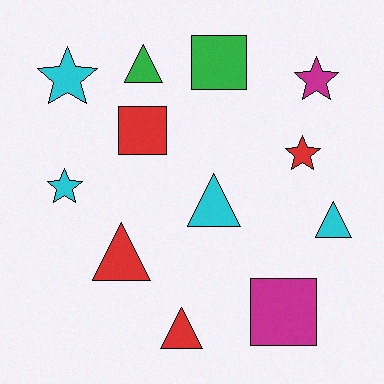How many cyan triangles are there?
There are 2 cyan triangles.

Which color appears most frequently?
Red, with 4 objects.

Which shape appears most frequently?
Triangle, with 5 objects.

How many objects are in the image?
There are 12 objects.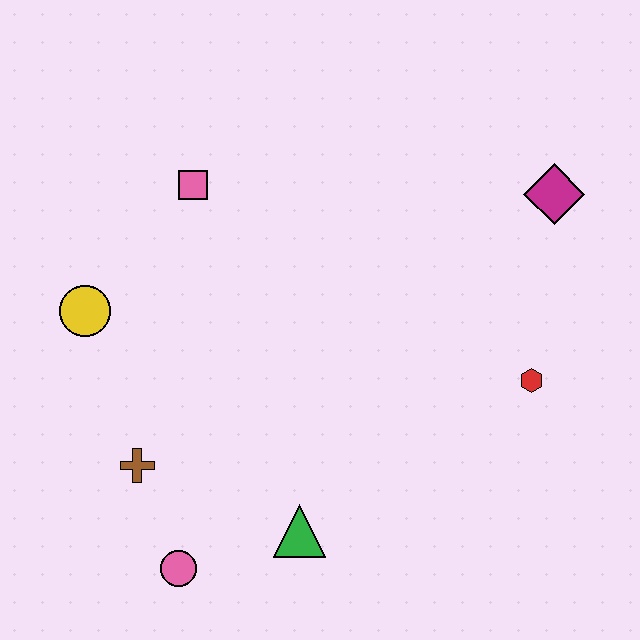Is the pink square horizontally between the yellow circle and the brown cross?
No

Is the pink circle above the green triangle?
No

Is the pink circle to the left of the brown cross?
No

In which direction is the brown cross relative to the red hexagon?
The brown cross is to the left of the red hexagon.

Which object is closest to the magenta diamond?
The red hexagon is closest to the magenta diamond.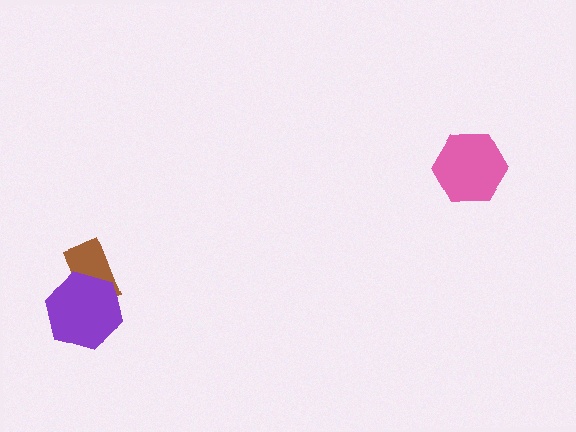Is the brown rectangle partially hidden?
Yes, it is partially covered by another shape.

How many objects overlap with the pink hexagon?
0 objects overlap with the pink hexagon.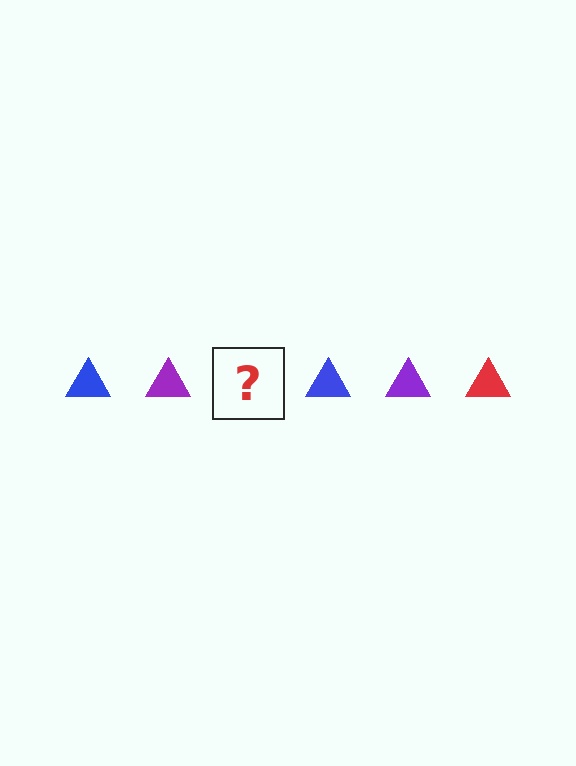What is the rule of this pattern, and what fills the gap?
The rule is that the pattern cycles through blue, purple, red triangles. The gap should be filled with a red triangle.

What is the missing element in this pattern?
The missing element is a red triangle.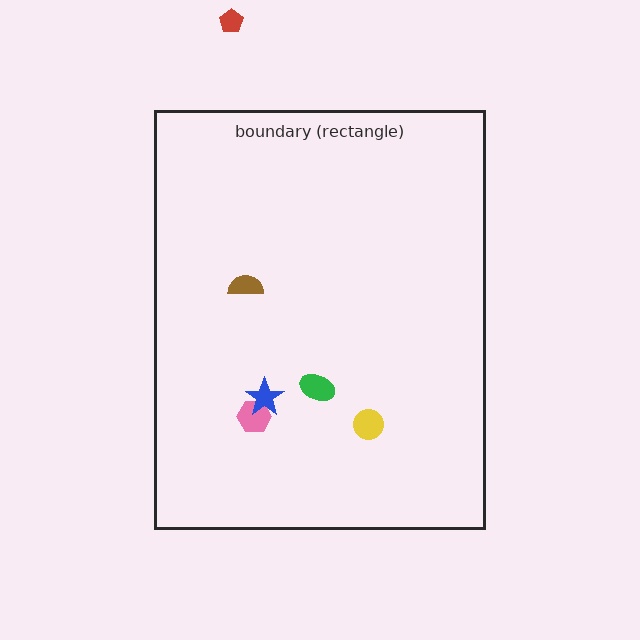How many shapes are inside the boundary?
5 inside, 1 outside.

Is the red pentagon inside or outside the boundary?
Outside.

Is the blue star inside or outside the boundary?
Inside.